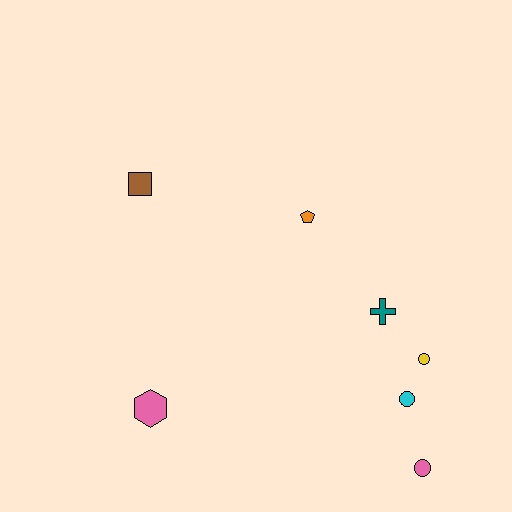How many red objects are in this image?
There are no red objects.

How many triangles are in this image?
There are no triangles.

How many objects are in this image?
There are 7 objects.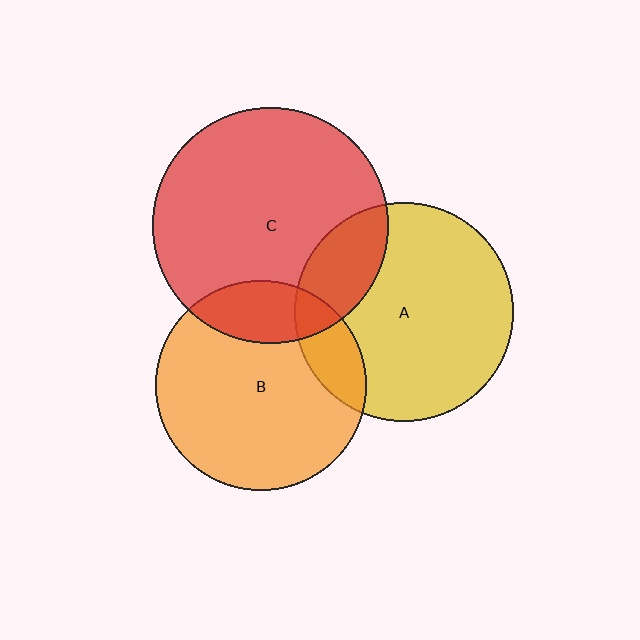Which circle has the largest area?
Circle C (red).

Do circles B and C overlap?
Yes.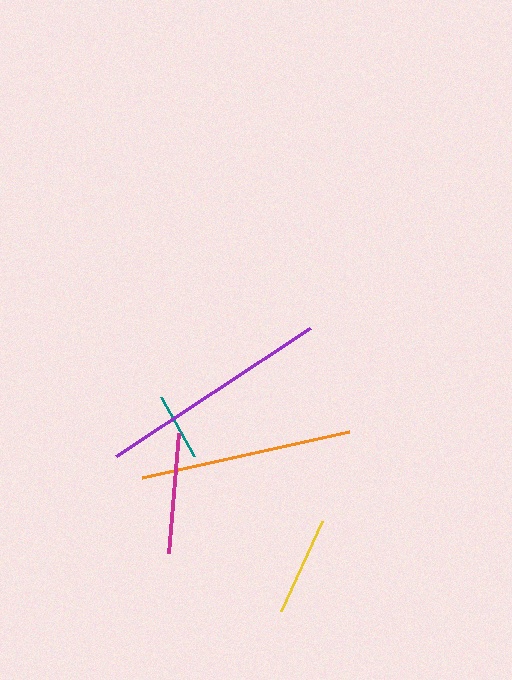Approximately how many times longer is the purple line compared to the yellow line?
The purple line is approximately 2.3 times the length of the yellow line.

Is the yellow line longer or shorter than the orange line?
The orange line is longer than the yellow line.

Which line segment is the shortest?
The teal line is the shortest at approximately 68 pixels.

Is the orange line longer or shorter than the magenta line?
The orange line is longer than the magenta line.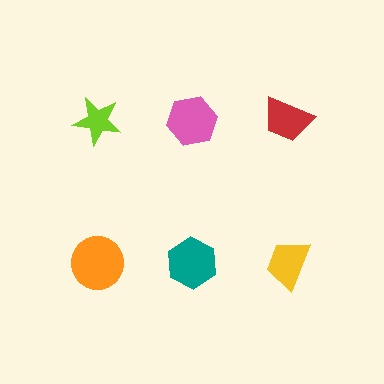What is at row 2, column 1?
An orange circle.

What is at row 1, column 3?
A red trapezoid.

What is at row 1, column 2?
A pink hexagon.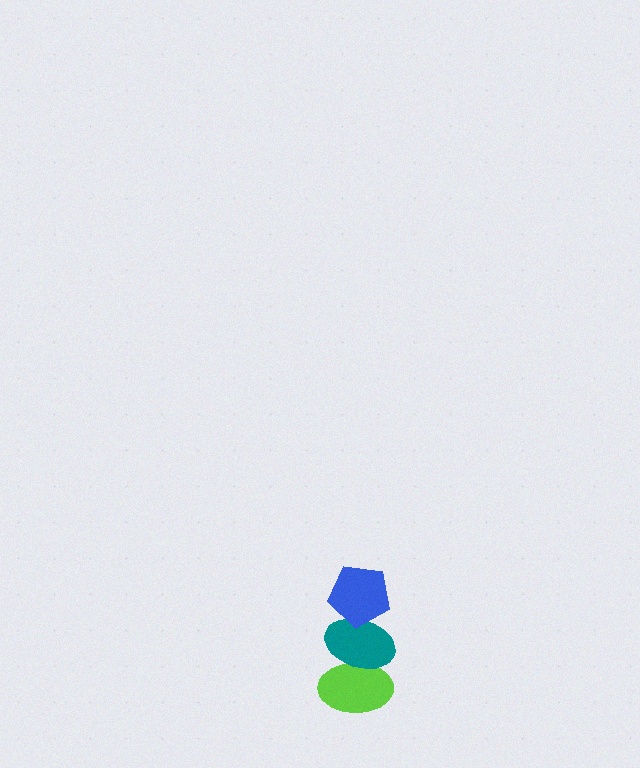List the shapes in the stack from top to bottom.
From top to bottom: the blue pentagon, the teal ellipse, the lime ellipse.